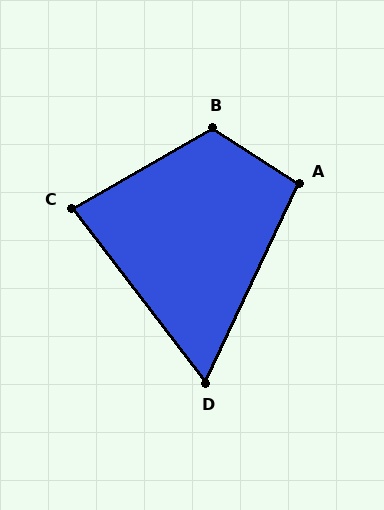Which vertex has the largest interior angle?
B, at approximately 117 degrees.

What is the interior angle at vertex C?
Approximately 82 degrees (acute).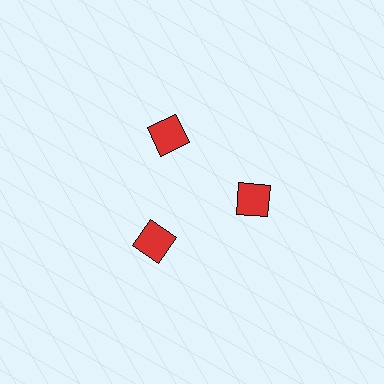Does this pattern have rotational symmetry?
Yes, this pattern has 3-fold rotational symmetry. It looks the same after rotating 120 degrees around the center.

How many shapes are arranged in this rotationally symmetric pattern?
There are 3 shapes, arranged in 3 groups of 1.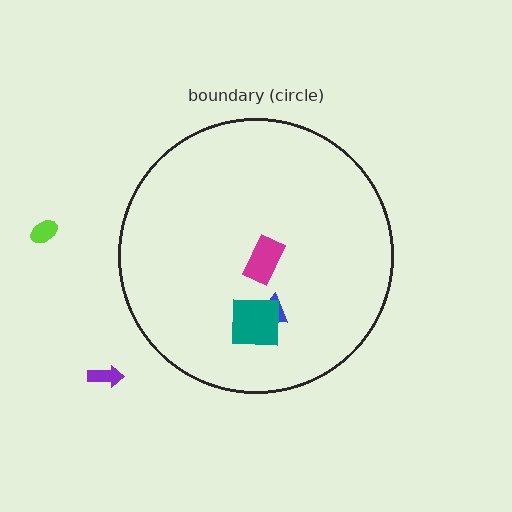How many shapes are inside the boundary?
3 inside, 2 outside.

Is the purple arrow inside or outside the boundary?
Outside.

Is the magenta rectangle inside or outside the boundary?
Inside.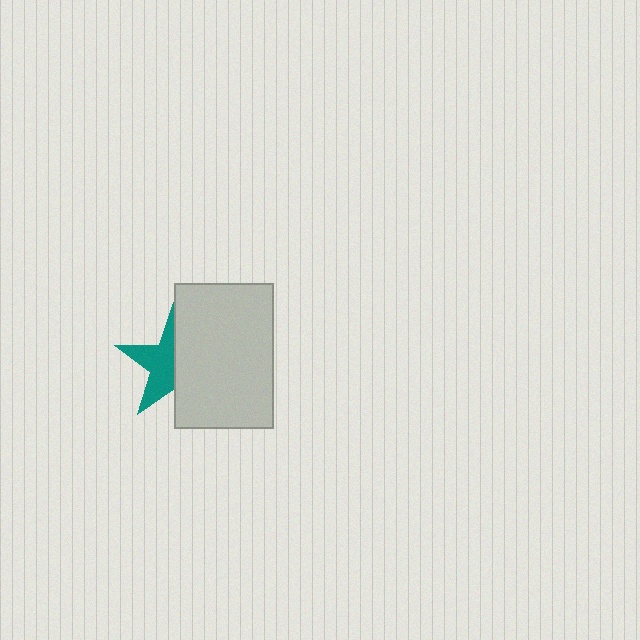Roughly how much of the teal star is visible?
About half of it is visible (roughly 49%).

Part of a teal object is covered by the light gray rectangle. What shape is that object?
It is a star.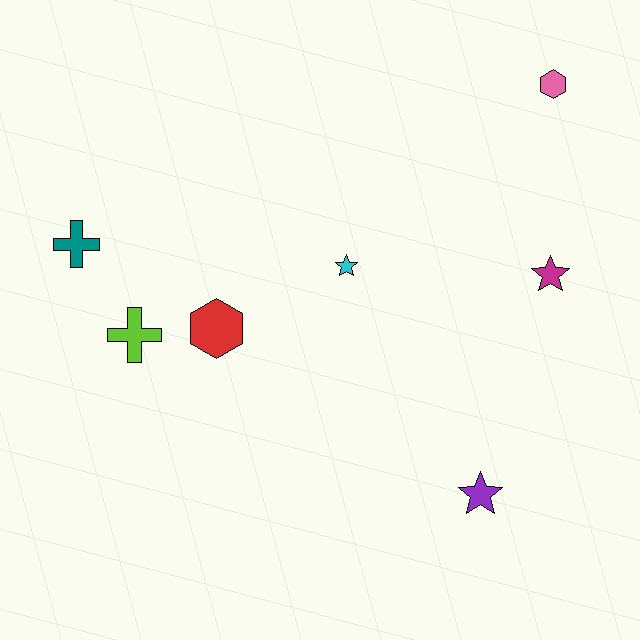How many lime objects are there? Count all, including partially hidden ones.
There is 1 lime object.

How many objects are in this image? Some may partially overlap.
There are 7 objects.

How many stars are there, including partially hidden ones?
There are 3 stars.